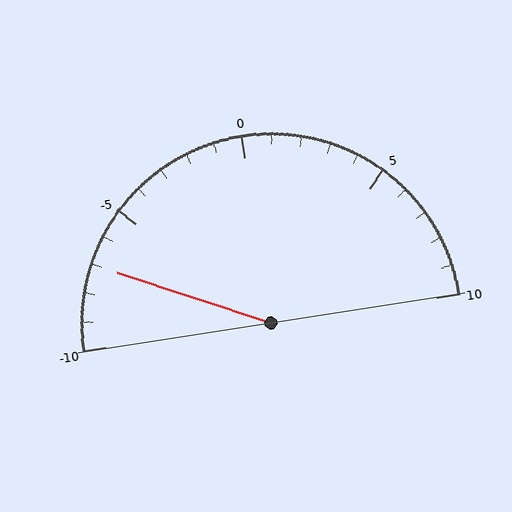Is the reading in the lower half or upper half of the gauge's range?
The reading is in the lower half of the range (-10 to 10).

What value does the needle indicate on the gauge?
The needle indicates approximately -7.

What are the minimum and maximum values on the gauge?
The gauge ranges from -10 to 10.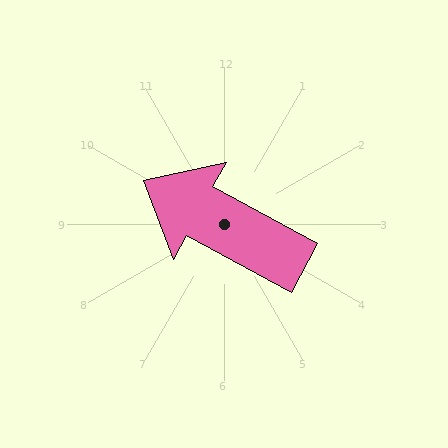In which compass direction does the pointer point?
Northwest.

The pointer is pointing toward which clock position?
Roughly 10 o'clock.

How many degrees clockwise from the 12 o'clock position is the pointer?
Approximately 299 degrees.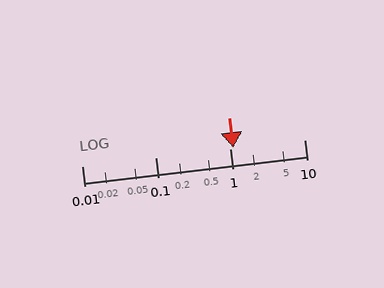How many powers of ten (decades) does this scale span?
The scale spans 3 decades, from 0.01 to 10.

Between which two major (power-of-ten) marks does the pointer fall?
The pointer is between 1 and 10.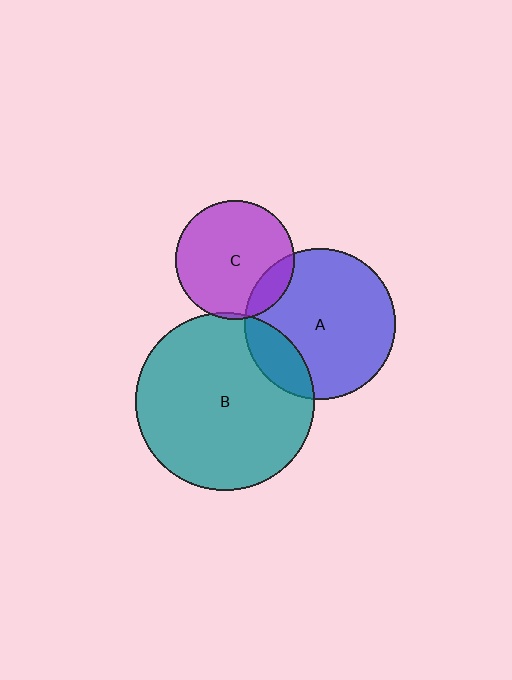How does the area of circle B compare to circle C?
Approximately 2.3 times.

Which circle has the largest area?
Circle B (teal).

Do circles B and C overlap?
Yes.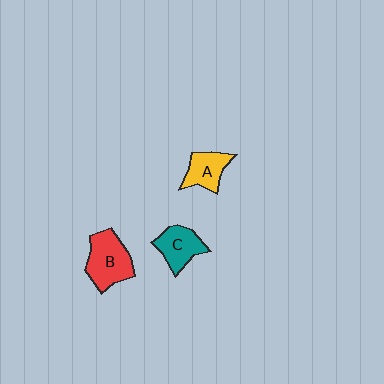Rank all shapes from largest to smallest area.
From largest to smallest: B (red), C (teal), A (yellow).